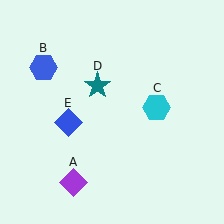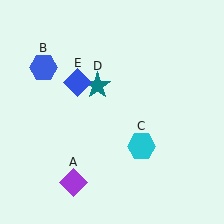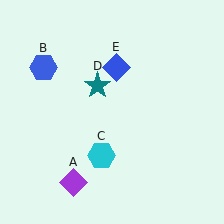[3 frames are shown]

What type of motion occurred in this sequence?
The cyan hexagon (object C), blue diamond (object E) rotated clockwise around the center of the scene.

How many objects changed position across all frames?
2 objects changed position: cyan hexagon (object C), blue diamond (object E).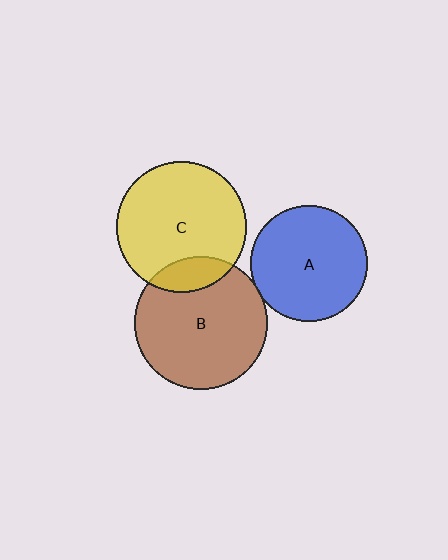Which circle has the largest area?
Circle B (brown).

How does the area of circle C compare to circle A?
Approximately 1.3 times.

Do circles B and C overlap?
Yes.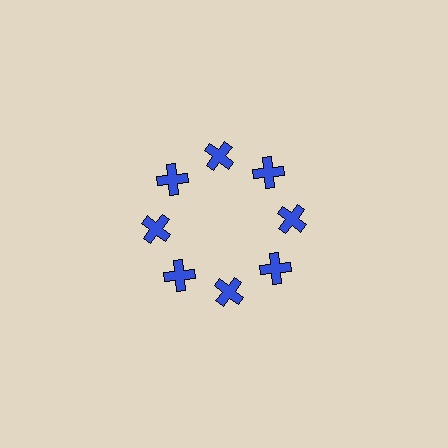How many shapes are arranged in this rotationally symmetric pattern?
There are 8 shapes, arranged in 8 groups of 1.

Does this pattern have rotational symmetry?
Yes, this pattern has 8-fold rotational symmetry. It looks the same after rotating 45 degrees around the center.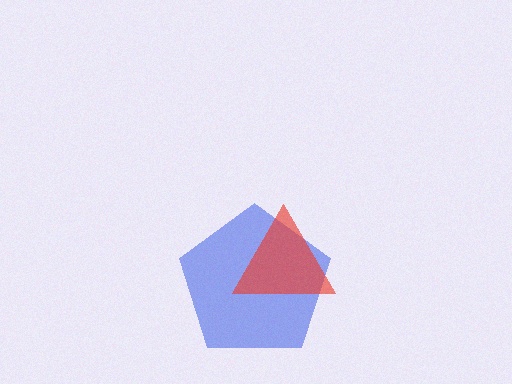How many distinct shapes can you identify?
There are 2 distinct shapes: a blue pentagon, a red triangle.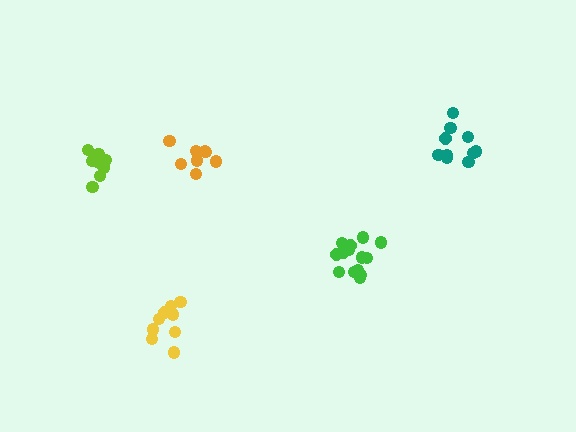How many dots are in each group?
Group 1: 14 dots, Group 2: 9 dots, Group 3: 10 dots, Group 4: 8 dots, Group 5: 10 dots (51 total).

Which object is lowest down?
The yellow cluster is bottommost.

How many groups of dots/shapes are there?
There are 5 groups.